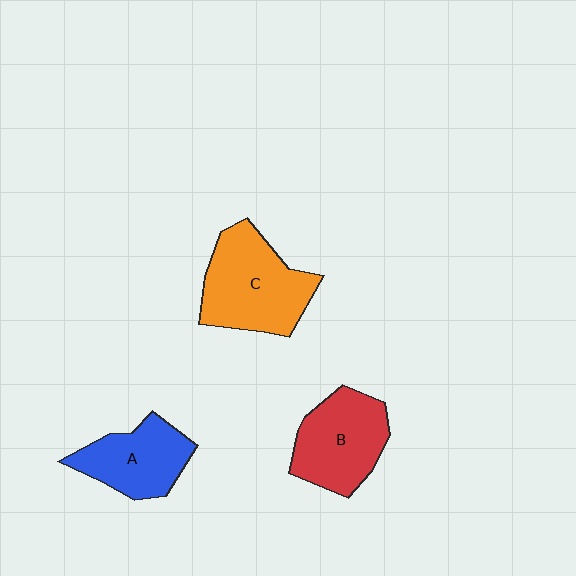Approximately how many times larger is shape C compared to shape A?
Approximately 1.4 times.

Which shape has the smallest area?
Shape A (blue).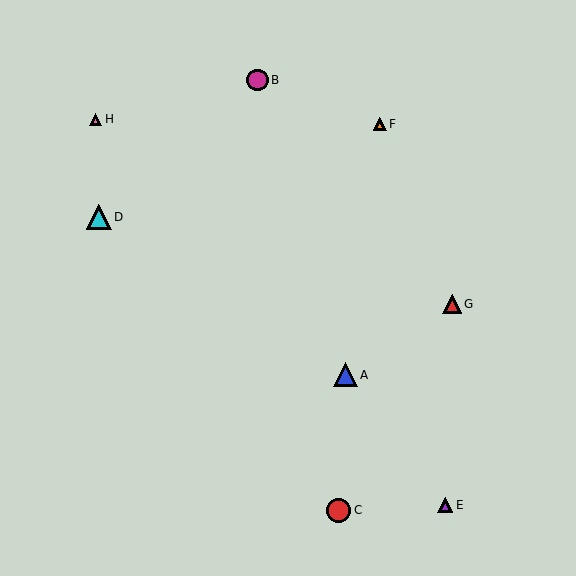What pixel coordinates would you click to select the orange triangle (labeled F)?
Click at (380, 124) to select the orange triangle F.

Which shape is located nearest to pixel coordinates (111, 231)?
The cyan triangle (labeled D) at (99, 217) is nearest to that location.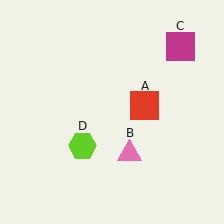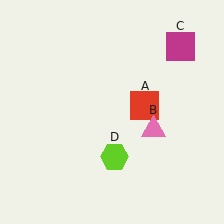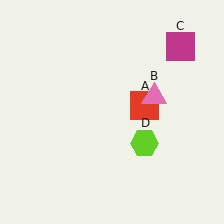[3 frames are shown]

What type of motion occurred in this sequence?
The pink triangle (object B), lime hexagon (object D) rotated counterclockwise around the center of the scene.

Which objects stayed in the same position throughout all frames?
Red square (object A) and magenta square (object C) remained stationary.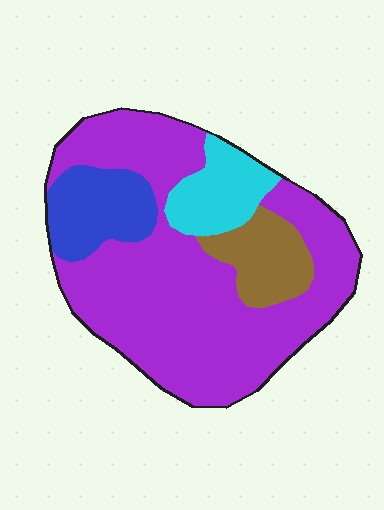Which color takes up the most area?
Purple, at roughly 65%.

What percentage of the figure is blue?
Blue covers around 15% of the figure.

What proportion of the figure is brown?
Brown covers roughly 10% of the figure.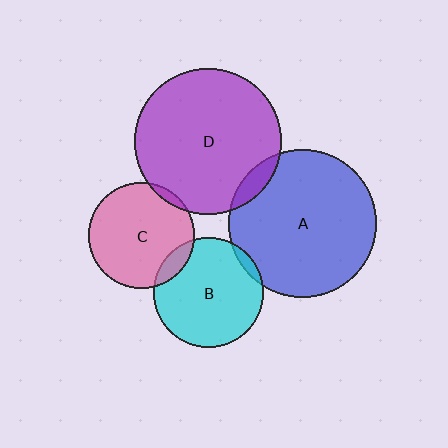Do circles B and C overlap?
Yes.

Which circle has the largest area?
Circle A (blue).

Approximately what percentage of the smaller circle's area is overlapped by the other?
Approximately 10%.